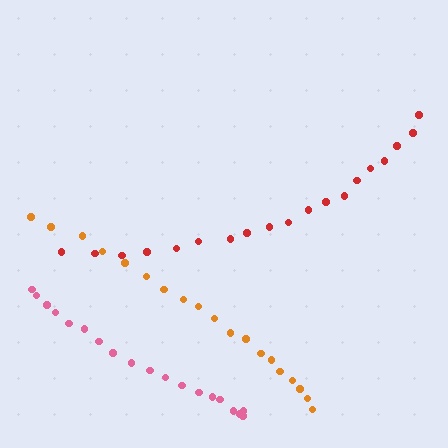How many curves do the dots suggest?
There are 3 distinct paths.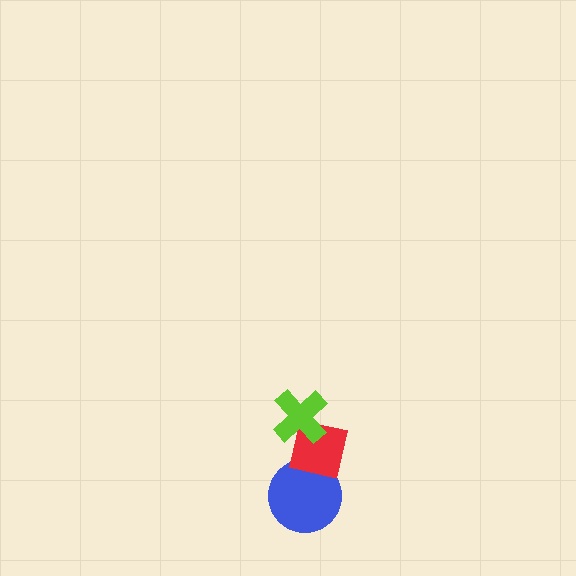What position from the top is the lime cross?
The lime cross is 1st from the top.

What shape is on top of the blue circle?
The red square is on top of the blue circle.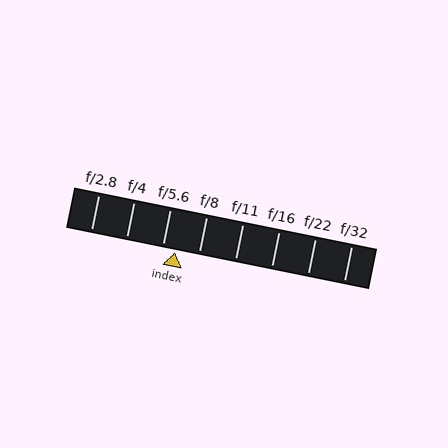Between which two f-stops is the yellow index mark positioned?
The index mark is between f/5.6 and f/8.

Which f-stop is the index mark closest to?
The index mark is closest to f/5.6.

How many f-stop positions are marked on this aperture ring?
There are 8 f-stop positions marked.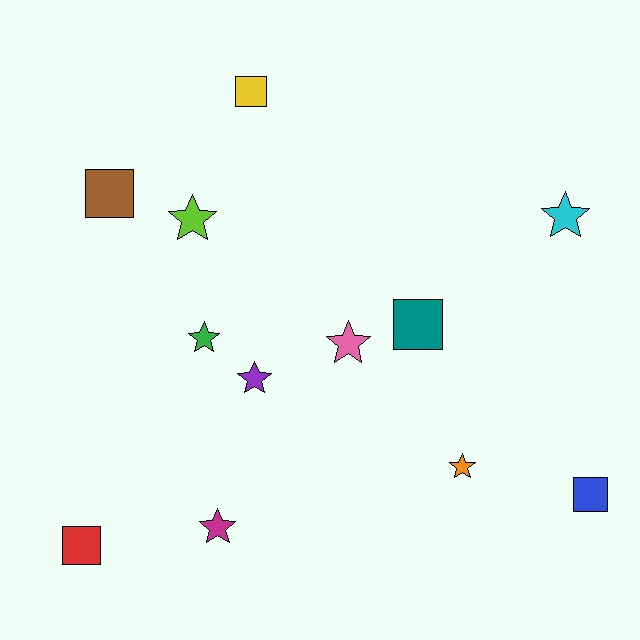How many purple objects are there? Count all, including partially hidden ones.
There is 1 purple object.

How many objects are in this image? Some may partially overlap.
There are 12 objects.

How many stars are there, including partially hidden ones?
There are 7 stars.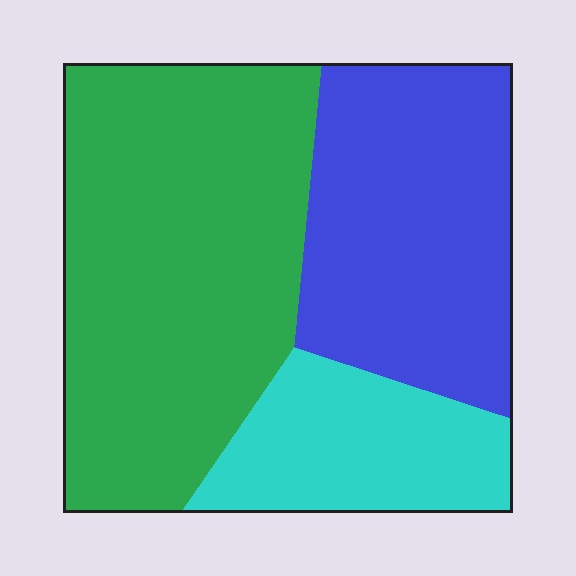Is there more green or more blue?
Green.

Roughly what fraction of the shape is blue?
Blue takes up about one third (1/3) of the shape.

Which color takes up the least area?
Cyan, at roughly 20%.